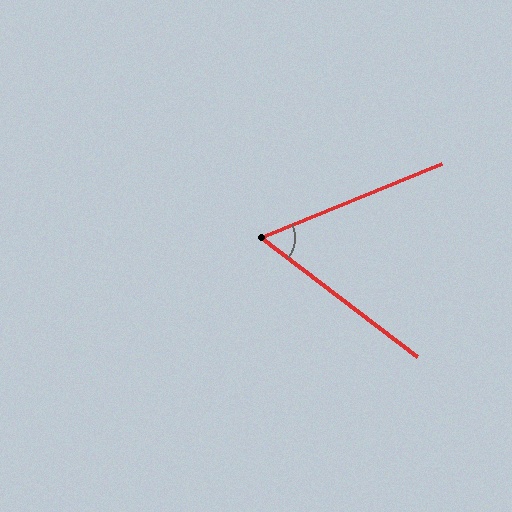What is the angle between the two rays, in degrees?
Approximately 60 degrees.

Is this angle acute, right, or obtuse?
It is acute.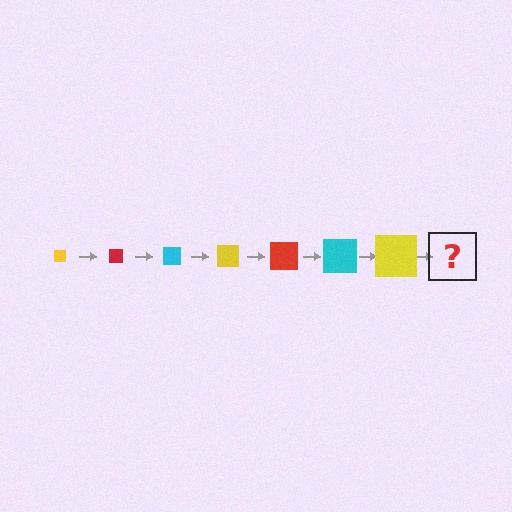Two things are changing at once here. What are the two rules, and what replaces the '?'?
The two rules are that the square grows larger each step and the color cycles through yellow, red, and cyan. The '?' should be a red square, larger than the previous one.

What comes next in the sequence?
The next element should be a red square, larger than the previous one.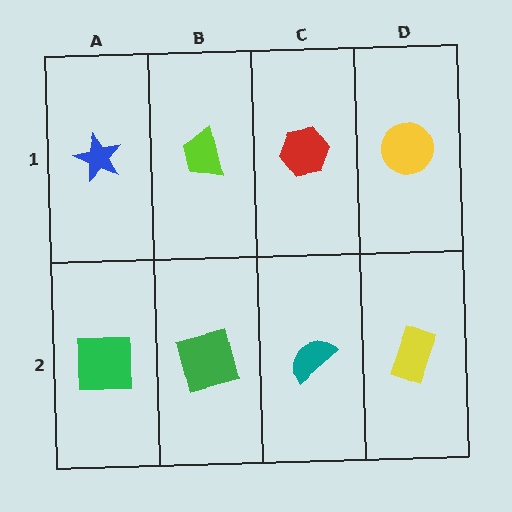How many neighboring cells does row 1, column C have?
3.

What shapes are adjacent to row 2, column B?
A lime trapezoid (row 1, column B), a green square (row 2, column A), a teal semicircle (row 2, column C).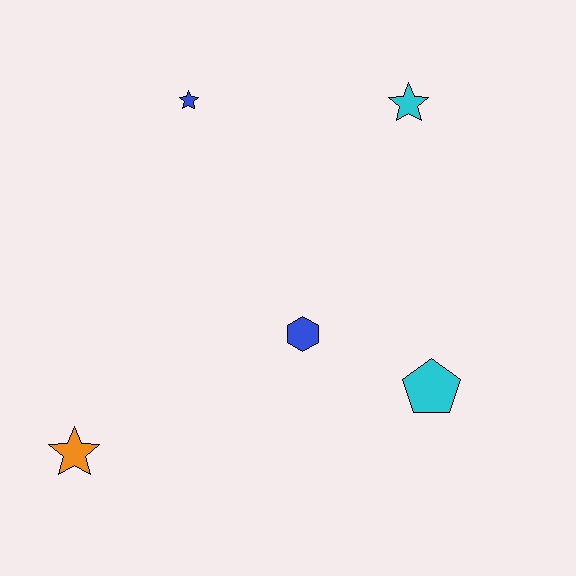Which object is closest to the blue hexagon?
The cyan pentagon is closest to the blue hexagon.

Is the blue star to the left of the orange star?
No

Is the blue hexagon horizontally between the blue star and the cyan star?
Yes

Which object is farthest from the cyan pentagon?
The blue star is farthest from the cyan pentagon.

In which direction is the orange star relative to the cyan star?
The orange star is below the cyan star.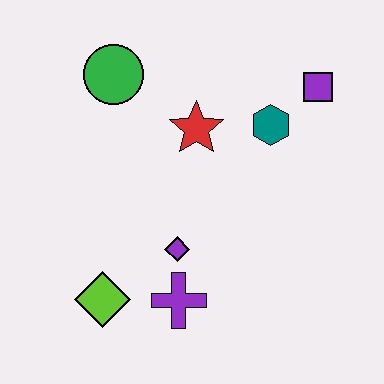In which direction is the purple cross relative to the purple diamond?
The purple cross is below the purple diamond.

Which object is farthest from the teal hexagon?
The lime diamond is farthest from the teal hexagon.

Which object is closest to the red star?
The teal hexagon is closest to the red star.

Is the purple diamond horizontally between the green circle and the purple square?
Yes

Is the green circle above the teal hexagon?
Yes